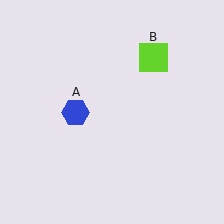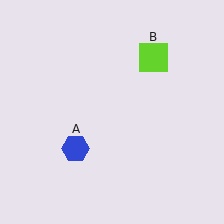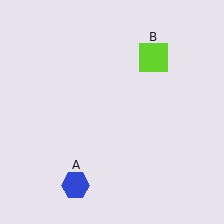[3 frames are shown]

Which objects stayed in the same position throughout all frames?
Lime square (object B) remained stationary.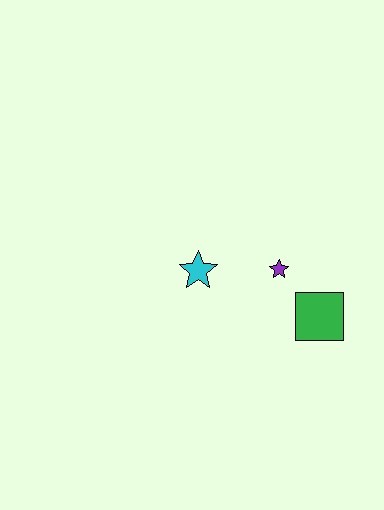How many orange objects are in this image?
There are no orange objects.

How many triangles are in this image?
There are no triangles.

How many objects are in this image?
There are 3 objects.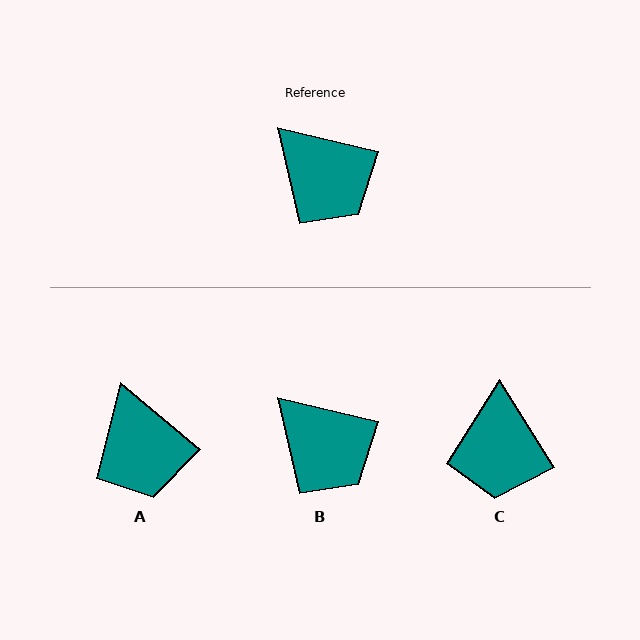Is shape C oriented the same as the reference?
No, it is off by about 45 degrees.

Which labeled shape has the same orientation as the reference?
B.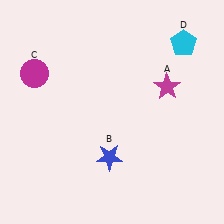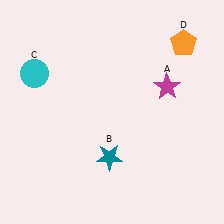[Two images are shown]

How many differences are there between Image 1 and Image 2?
There are 3 differences between the two images.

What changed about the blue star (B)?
In Image 1, B is blue. In Image 2, it changed to teal.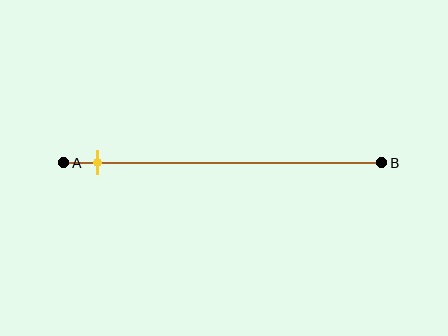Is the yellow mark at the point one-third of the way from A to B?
No, the mark is at about 10% from A, not at the 33% one-third point.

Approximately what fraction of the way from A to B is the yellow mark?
The yellow mark is approximately 10% of the way from A to B.